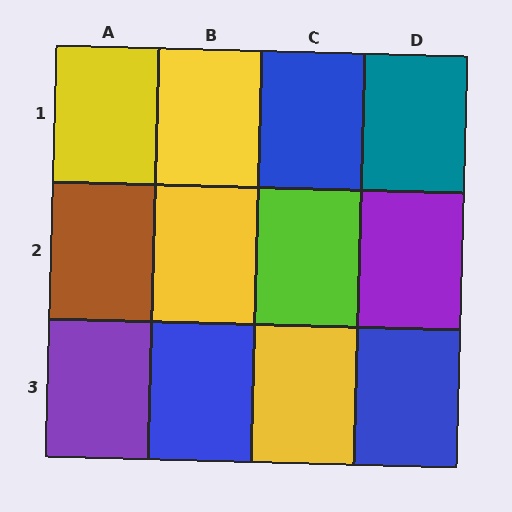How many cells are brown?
1 cell is brown.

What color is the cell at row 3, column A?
Purple.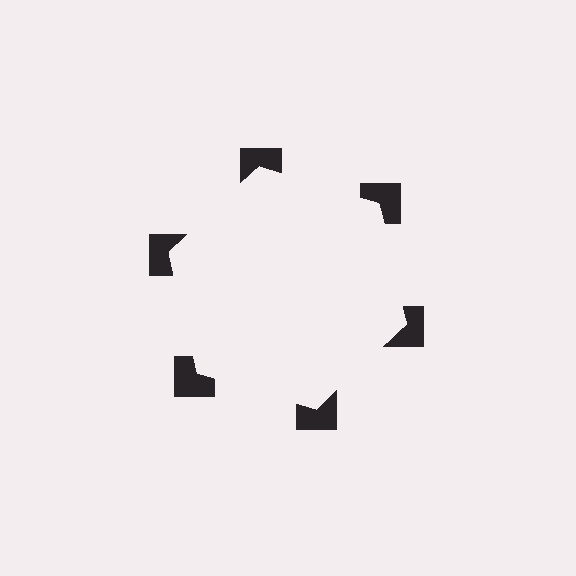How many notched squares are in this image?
There are 6 — one at each vertex of the illusory hexagon.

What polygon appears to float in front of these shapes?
An illusory hexagon — its edges are inferred from the aligned wedge cuts in the notched squares, not physically drawn.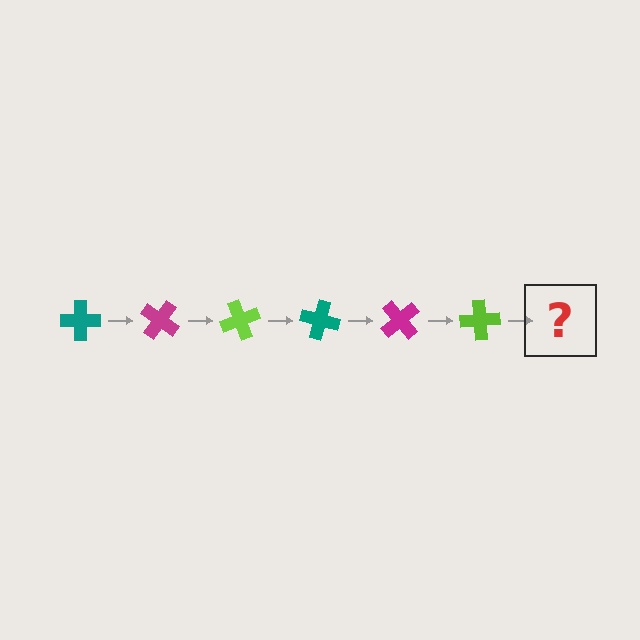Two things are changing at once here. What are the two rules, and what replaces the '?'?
The two rules are that it rotates 35 degrees each step and the color cycles through teal, magenta, and lime. The '?' should be a teal cross, rotated 210 degrees from the start.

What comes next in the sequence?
The next element should be a teal cross, rotated 210 degrees from the start.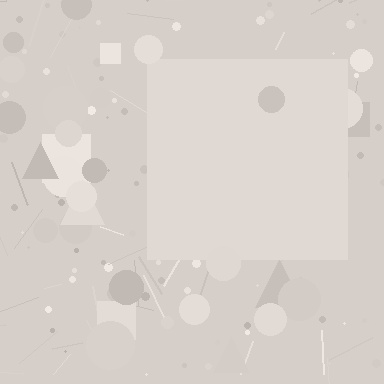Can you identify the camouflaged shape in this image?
The camouflaged shape is a square.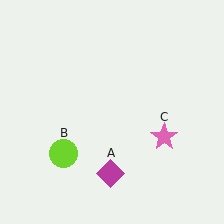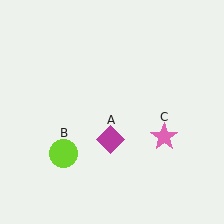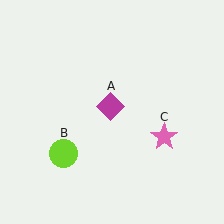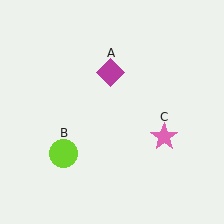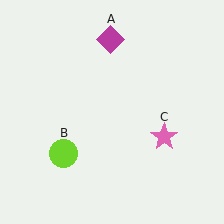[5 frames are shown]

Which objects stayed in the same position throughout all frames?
Lime circle (object B) and pink star (object C) remained stationary.